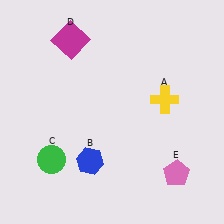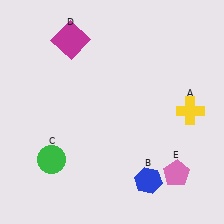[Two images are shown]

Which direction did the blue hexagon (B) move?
The blue hexagon (B) moved right.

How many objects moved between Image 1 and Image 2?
2 objects moved between the two images.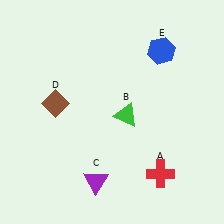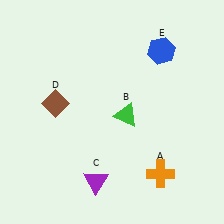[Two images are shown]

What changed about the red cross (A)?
In Image 1, A is red. In Image 2, it changed to orange.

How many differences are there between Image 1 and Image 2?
There is 1 difference between the two images.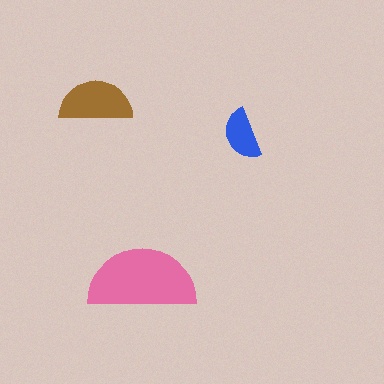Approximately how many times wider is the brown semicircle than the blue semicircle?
About 1.5 times wider.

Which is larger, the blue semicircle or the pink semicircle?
The pink one.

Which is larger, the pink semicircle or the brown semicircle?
The pink one.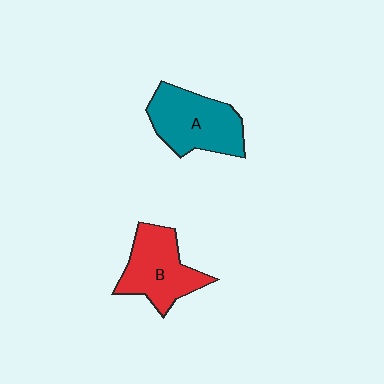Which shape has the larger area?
Shape A (teal).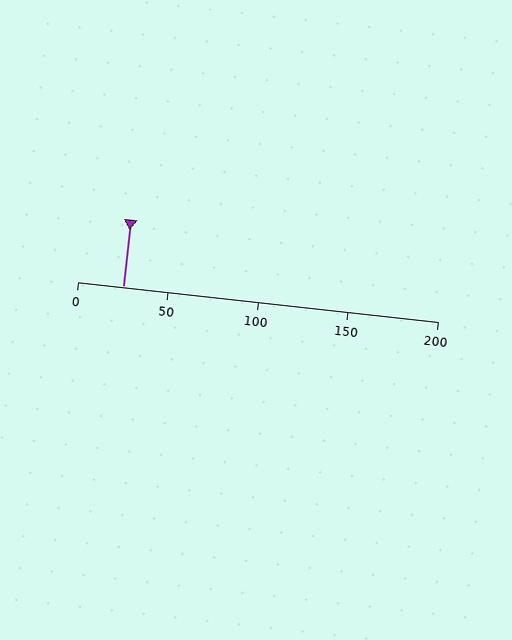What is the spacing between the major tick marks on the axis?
The major ticks are spaced 50 apart.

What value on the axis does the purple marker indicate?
The marker indicates approximately 25.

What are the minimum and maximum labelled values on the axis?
The axis runs from 0 to 200.